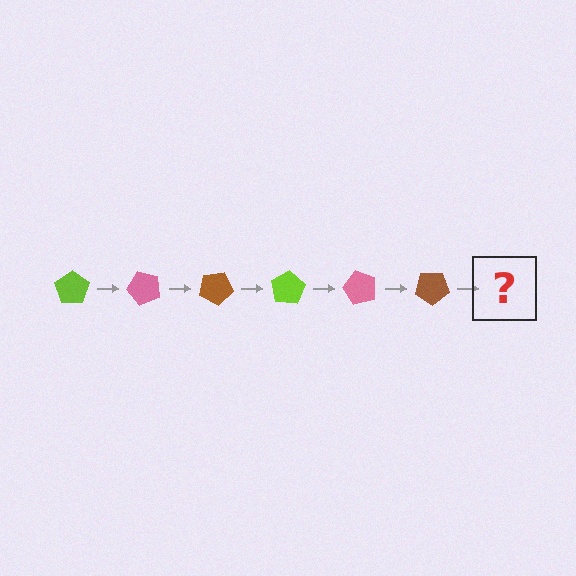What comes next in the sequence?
The next element should be a lime pentagon, rotated 300 degrees from the start.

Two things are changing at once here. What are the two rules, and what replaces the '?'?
The two rules are that it rotates 50 degrees each step and the color cycles through lime, pink, and brown. The '?' should be a lime pentagon, rotated 300 degrees from the start.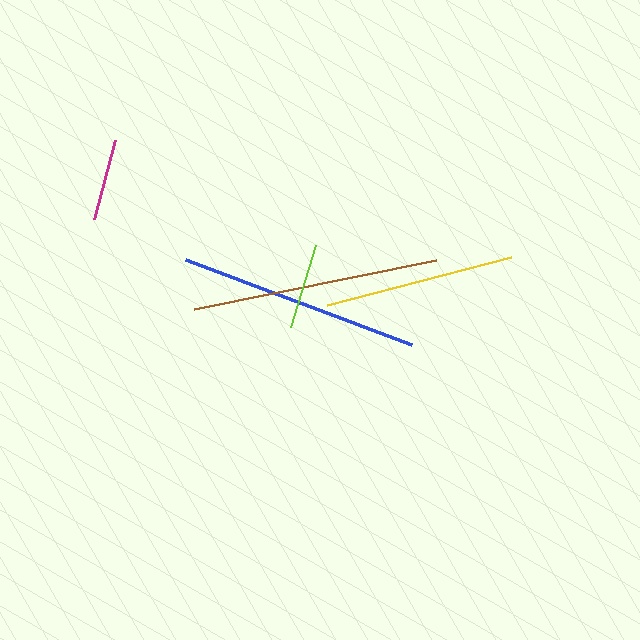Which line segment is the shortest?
The magenta line is the shortest at approximately 81 pixels.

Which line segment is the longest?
The brown line is the longest at approximately 248 pixels.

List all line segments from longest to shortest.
From longest to shortest: brown, blue, yellow, lime, magenta.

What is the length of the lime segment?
The lime segment is approximately 86 pixels long.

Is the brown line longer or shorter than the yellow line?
The brown line is longer than the yellow line.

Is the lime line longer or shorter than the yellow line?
The yellow line is longer than the lime line.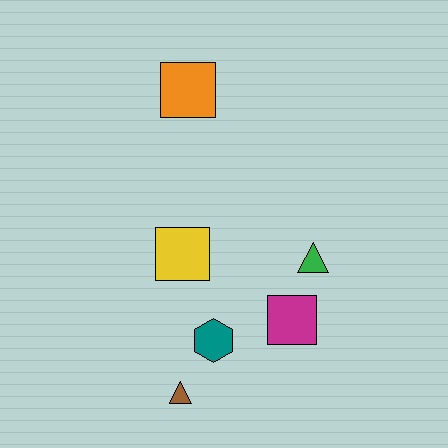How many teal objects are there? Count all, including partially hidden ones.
There is 1 teal object.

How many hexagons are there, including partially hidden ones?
There is 1 hexagon.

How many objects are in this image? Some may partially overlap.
There are 6 objects.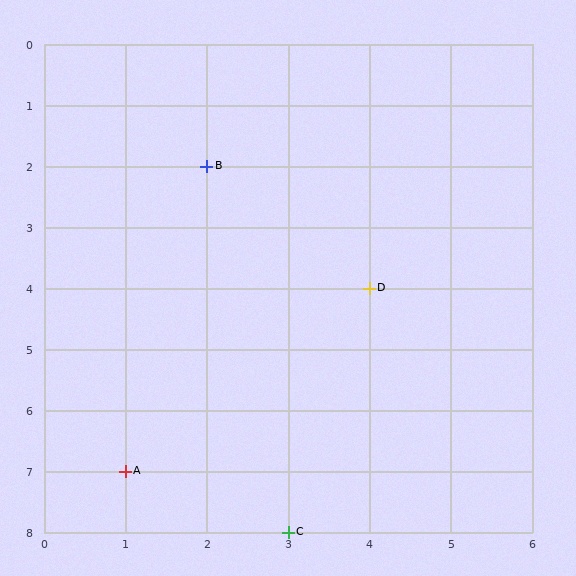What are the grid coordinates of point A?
Point A is at grid coordinates (1, 7).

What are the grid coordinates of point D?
Point D is at grid coordinates (4, 4).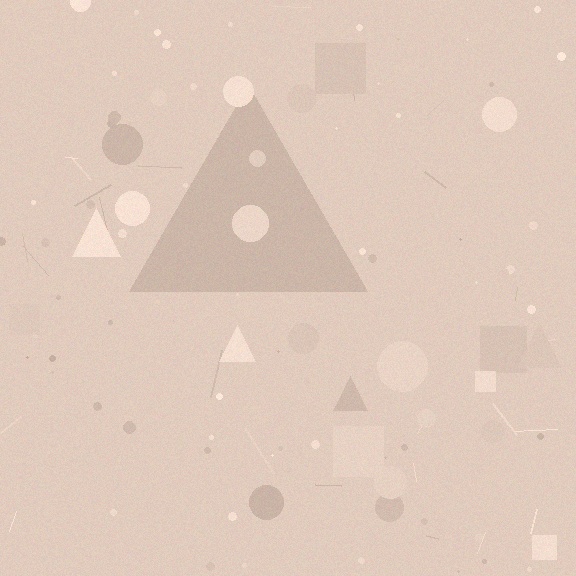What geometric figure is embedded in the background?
A triangle is embedded in the background.